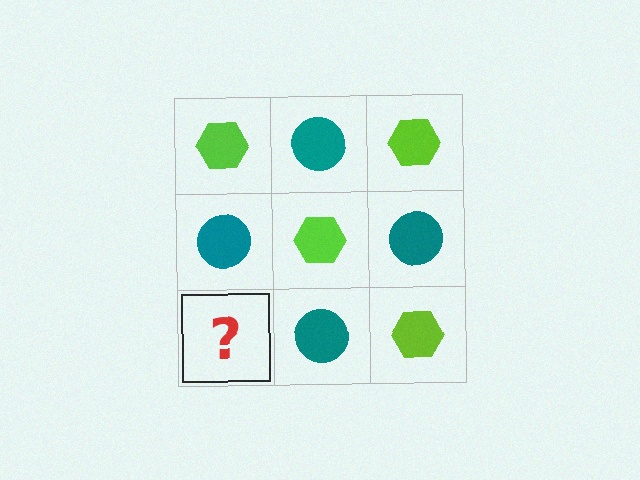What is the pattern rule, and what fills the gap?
The rule is that it alternates lime hexagon and teal circle in a checkerboard pattern. The gap should be filled with a lime hexagon.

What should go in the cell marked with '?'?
The missing cell should contain a lime hexagon.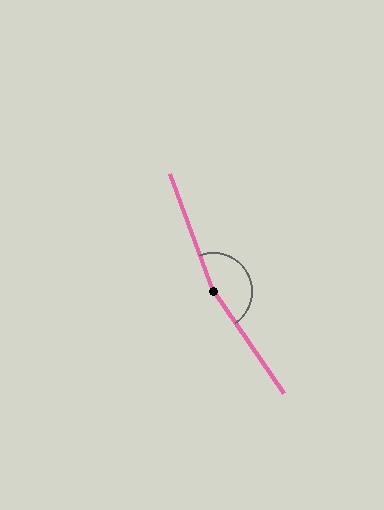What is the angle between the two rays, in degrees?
Approximately 166 degrees.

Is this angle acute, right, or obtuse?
It is obtuse.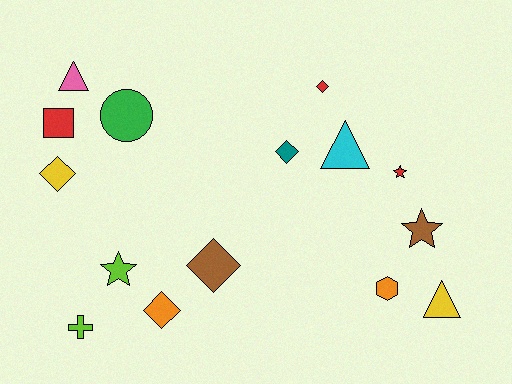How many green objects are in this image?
There is 1 green object.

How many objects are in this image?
There are 15 objects.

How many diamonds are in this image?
There are 5 diamonds.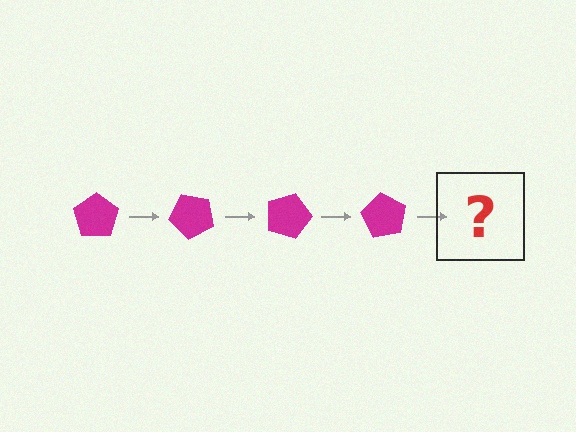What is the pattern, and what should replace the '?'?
The pattern is that the pentagon rotates 45 degrees each step. The '?' should be a magenta pentagon rotated 180 degrees.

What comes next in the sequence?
The next element should be a magenta pentagon rotated 180 degrees.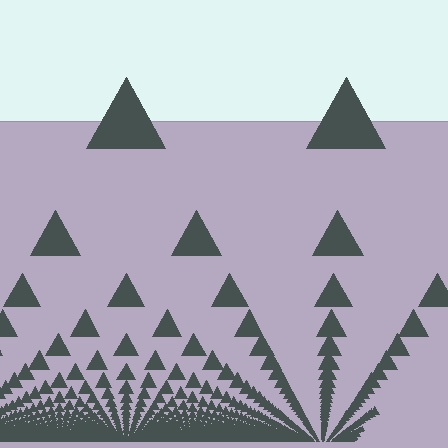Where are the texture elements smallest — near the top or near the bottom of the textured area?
Near the bottom.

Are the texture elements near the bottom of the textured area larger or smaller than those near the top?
Smaller. The gradient is inverted — elements near the bottom are smaller and denser.